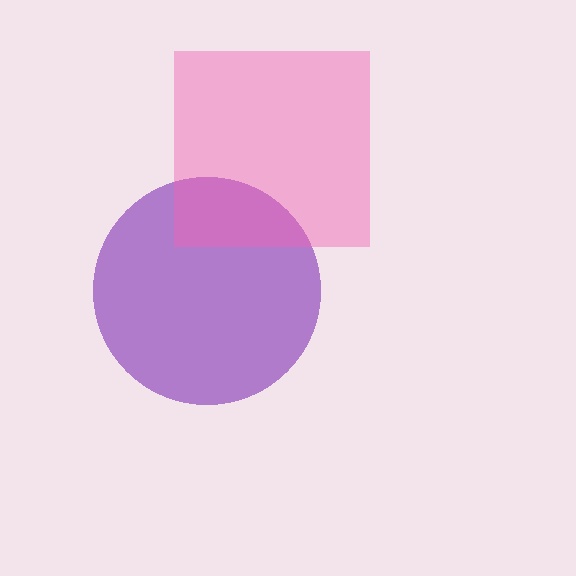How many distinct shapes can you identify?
There are 2 distinct shapes: a purple circle, a pink square.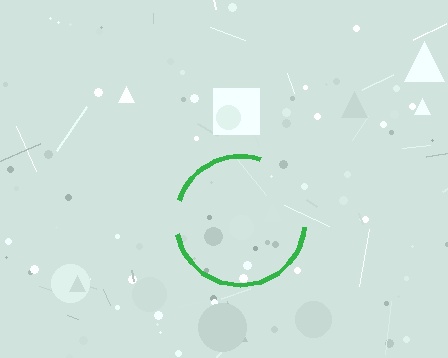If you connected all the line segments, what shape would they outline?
They would outline a circle.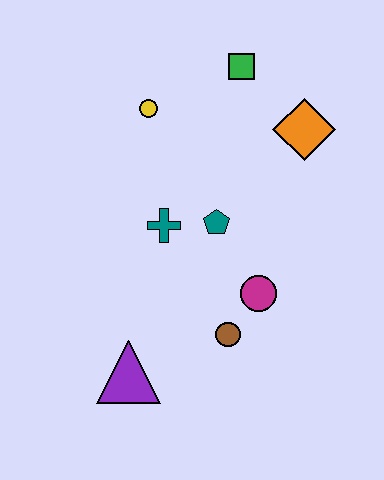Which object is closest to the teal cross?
The teal pentagon is closest to the teal cross.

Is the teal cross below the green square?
Yes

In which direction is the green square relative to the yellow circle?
The green square is to the right of the yellow circle.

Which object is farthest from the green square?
The purple triangle is farthest from the green square.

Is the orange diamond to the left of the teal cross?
No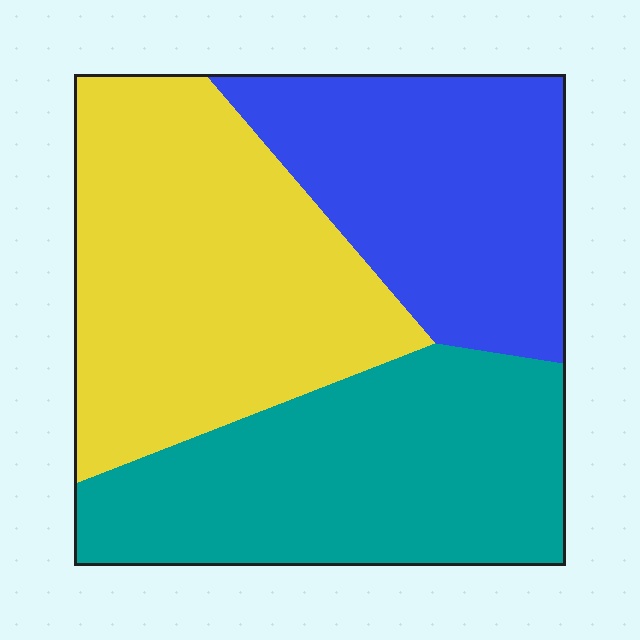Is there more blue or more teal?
Teal.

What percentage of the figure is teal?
Teal takes up between a quarter and a half of the figure.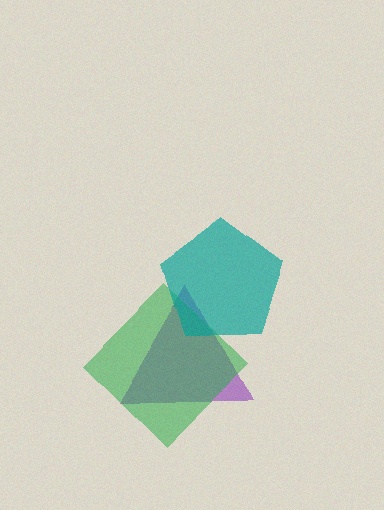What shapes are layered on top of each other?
The layered shapes are: a purple triangle, a green diamond, a teal pentagon.